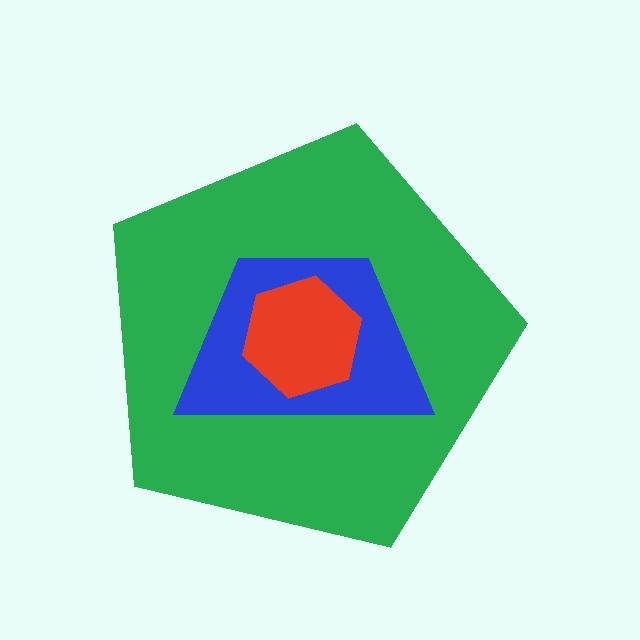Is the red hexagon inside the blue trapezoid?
Yes.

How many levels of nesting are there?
3.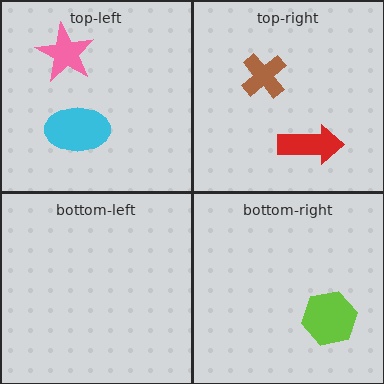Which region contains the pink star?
The top-left region.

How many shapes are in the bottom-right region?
1.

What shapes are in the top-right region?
The red arrow, the brown cross.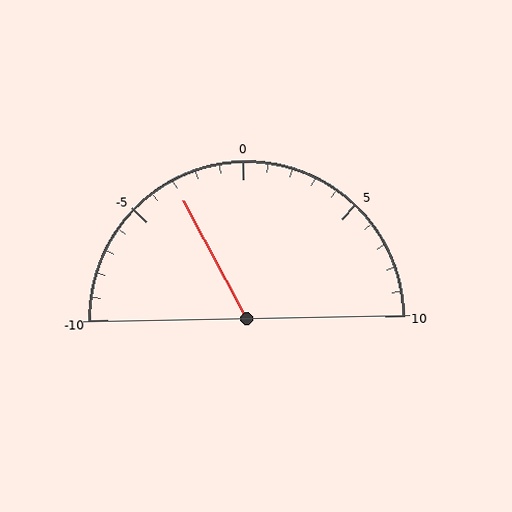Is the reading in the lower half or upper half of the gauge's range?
The reading is in the lower half of the range (-10 to 10).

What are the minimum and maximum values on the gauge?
The gauge ranges from -10 to 10.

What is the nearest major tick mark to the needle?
The nearest major tick mark is -5.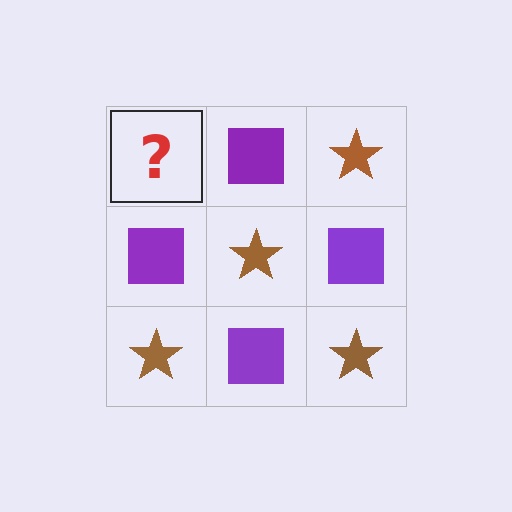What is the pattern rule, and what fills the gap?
The rule is that it alternates brown star and purple square in a checkerboard pattern. The gap should be filled with a brown star.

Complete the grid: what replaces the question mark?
The question mark should be replaced with a brown star.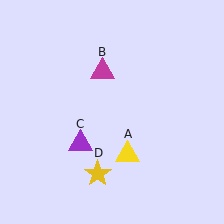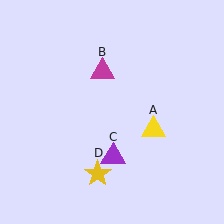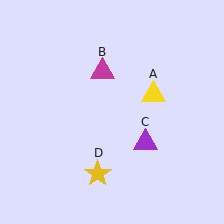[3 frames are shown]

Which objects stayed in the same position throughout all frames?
Magenta triangle (object B) and yellow star (object D) remained stationary.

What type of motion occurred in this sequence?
The yellow triangle (object A), purple triangle (object C) rotated counterclockwise around the center of the scene.